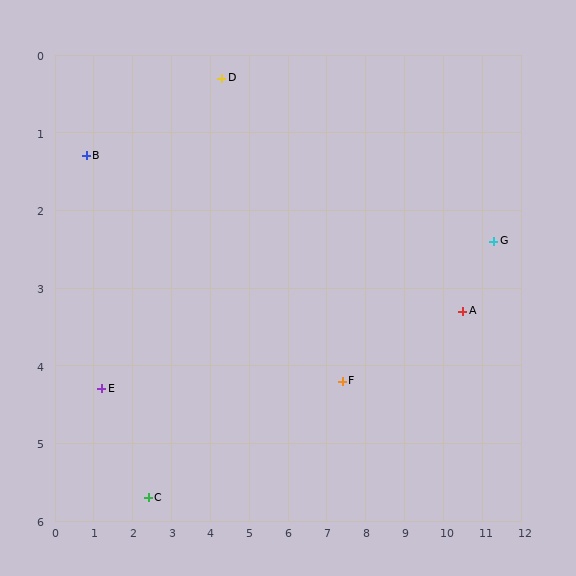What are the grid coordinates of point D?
Point D is at approximately (4.3, 0.3).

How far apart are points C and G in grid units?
Points C and G are about 9.5 grid units apart.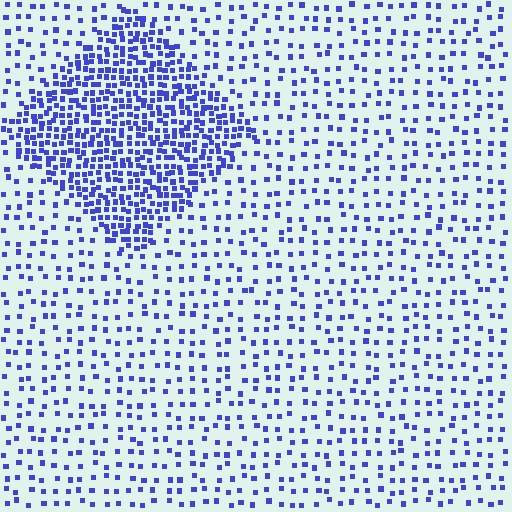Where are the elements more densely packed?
The elements are more densely packed inside the diamond boundary.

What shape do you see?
I see a diamond.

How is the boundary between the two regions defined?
The boundary is defined by a change in element density (approximately 2.8x ratio). All elements are the same color, size, and shape.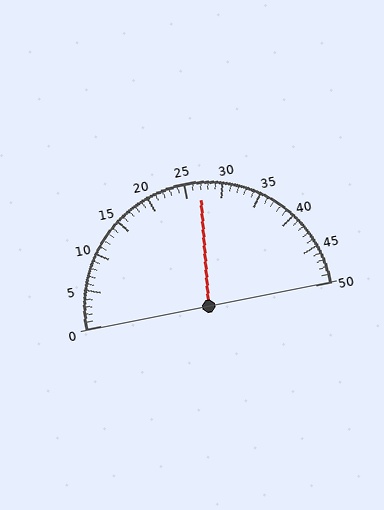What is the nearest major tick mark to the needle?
The nearest major tick mark is 25.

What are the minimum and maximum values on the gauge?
The gauge ranges from 0 to 50.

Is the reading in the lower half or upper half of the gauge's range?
The reading is in the upper half of the range (0 to 50).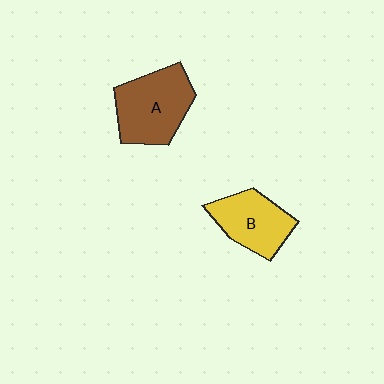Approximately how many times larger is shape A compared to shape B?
Approximately 1.3 times.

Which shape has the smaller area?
Shape B (yellow).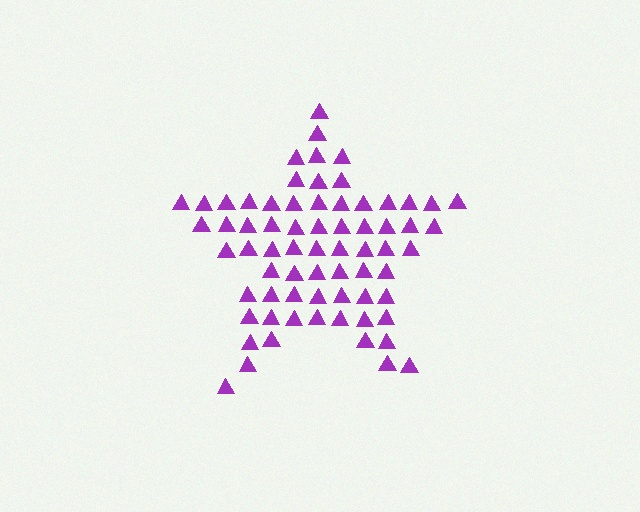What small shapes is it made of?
It is made of small triangles.